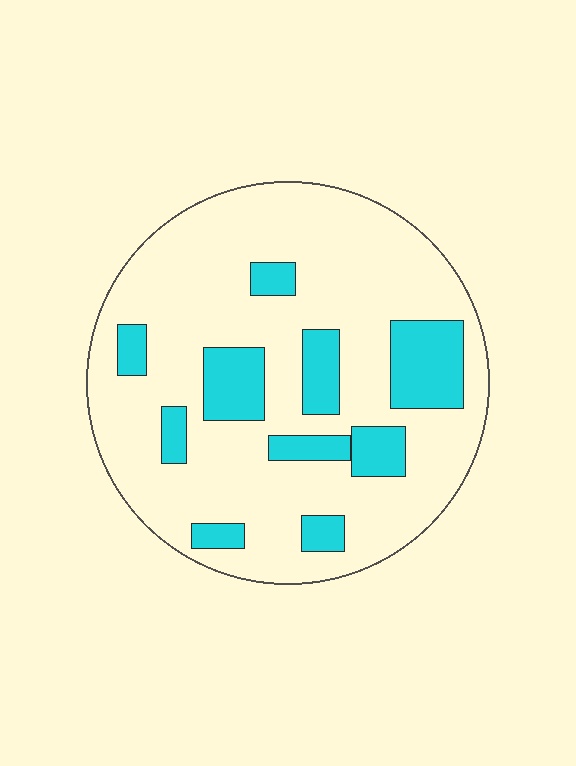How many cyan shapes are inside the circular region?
10.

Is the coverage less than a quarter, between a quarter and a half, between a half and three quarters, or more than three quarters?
Less than a quarter.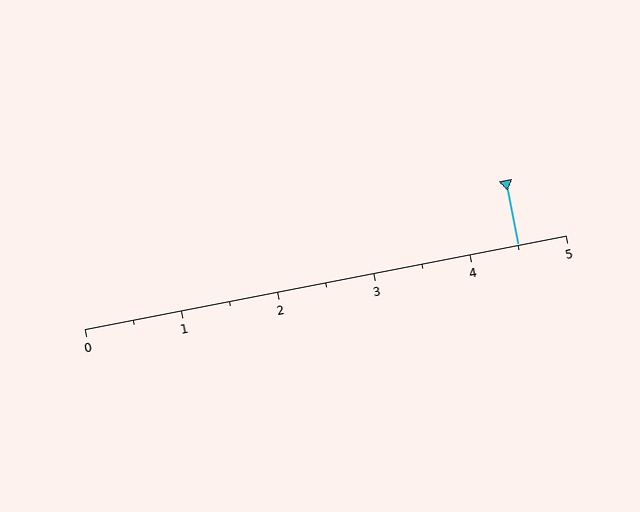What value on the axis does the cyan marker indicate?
The marker indicates approximately 4.5.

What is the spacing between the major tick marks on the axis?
The major ticks are spaced 1 apart.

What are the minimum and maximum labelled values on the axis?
The axis runs from 0 to 5.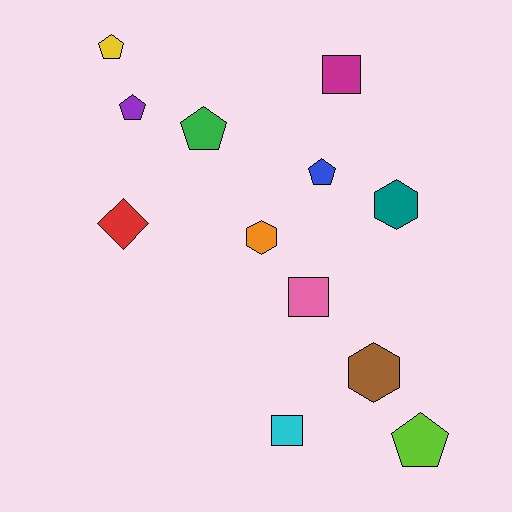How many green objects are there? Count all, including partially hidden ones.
There is 1 green object.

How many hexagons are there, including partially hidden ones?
There are 3 hexagons.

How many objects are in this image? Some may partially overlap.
There are 12 objects.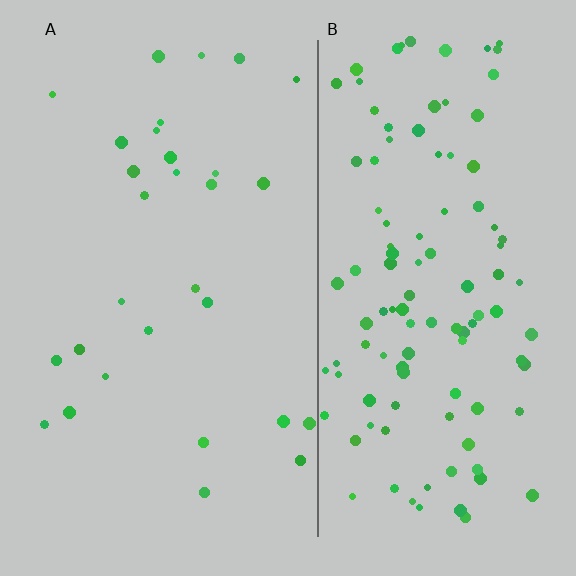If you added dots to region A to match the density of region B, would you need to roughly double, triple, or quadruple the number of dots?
Approximately quadruple.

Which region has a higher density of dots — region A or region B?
B (the right).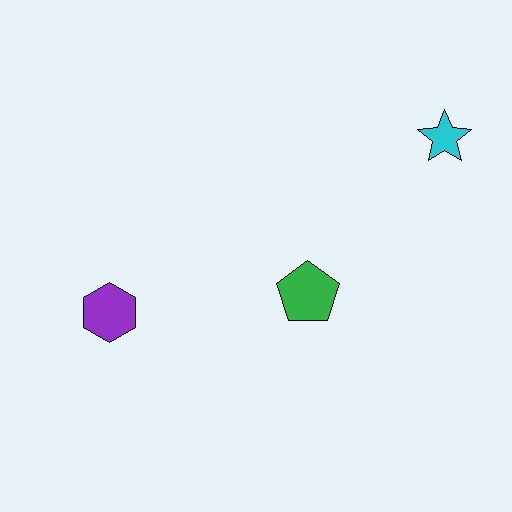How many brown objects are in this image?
There are no brown objects.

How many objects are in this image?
There are 3 objects.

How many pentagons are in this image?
There is 1 pentagon.